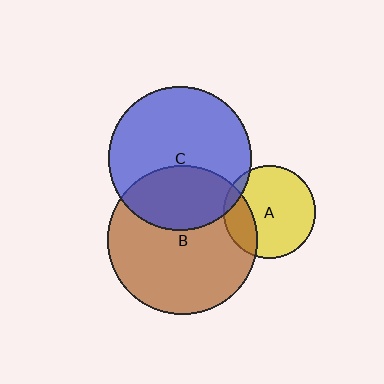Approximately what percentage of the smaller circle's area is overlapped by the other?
Approximately 35%.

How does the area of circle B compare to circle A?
Approximately 2.6 times.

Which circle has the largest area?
Circle B (brown).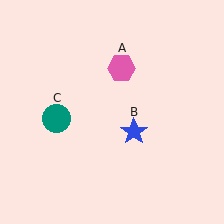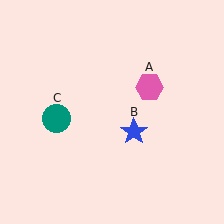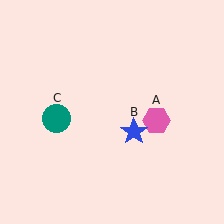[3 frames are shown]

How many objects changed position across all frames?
1 object changed position: pink hexagon (object A).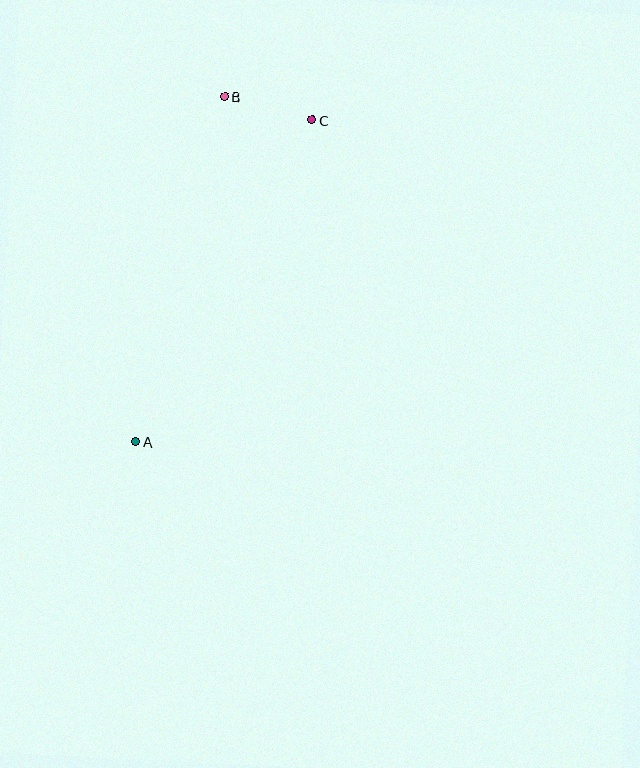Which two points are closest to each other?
Points B and C are closest to each other.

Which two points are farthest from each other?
Points A and C are farthest from each other.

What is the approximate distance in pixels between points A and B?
The distance between A and B is approximately 356 pixels.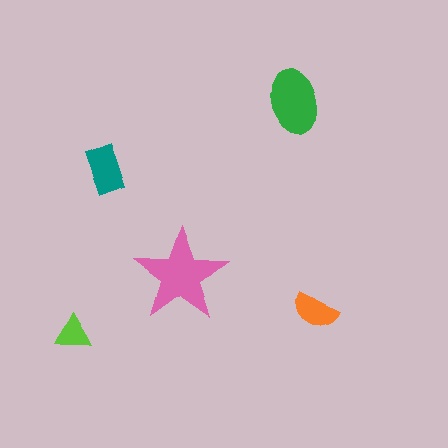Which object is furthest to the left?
The lime triangle is leftmost.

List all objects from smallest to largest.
The lime triangle, the orange semicircle, the teal rectangle, the green ellipse, the pink star.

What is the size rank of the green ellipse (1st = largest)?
2nd.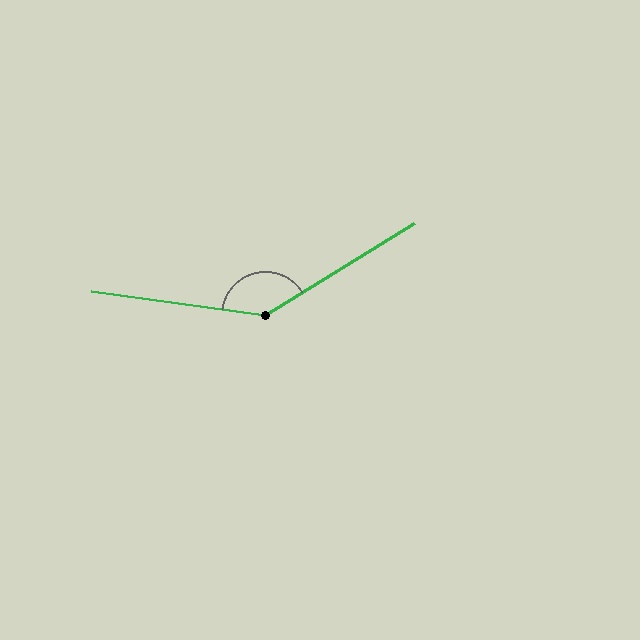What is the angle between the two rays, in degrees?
Approximately 140 degrees.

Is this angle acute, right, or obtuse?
It is obtuse.